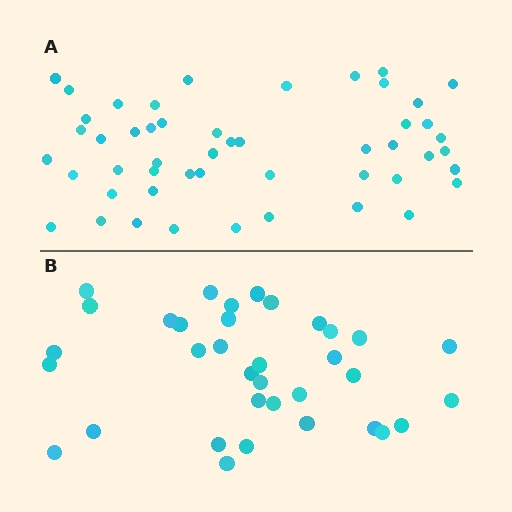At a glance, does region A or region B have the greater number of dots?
Region A (the top region) has more dots.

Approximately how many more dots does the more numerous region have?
Region A has approximately 15 more dots than region B.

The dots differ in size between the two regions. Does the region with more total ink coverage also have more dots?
No. Region B has more total ink coverage because its dots are larger, but region A actually contains more individual dots. Total area can be misleading — the number of items is what matters here.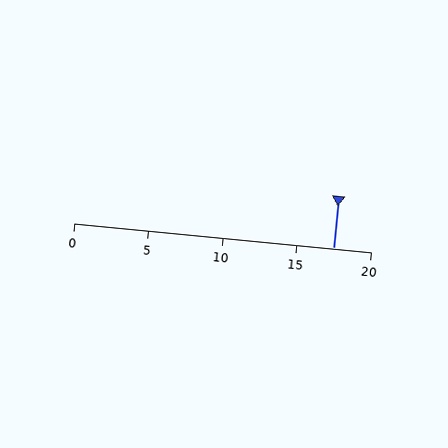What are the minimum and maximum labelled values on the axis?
The axis runs from 0 to 20.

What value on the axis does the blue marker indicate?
The marker indicates approximately 17.5.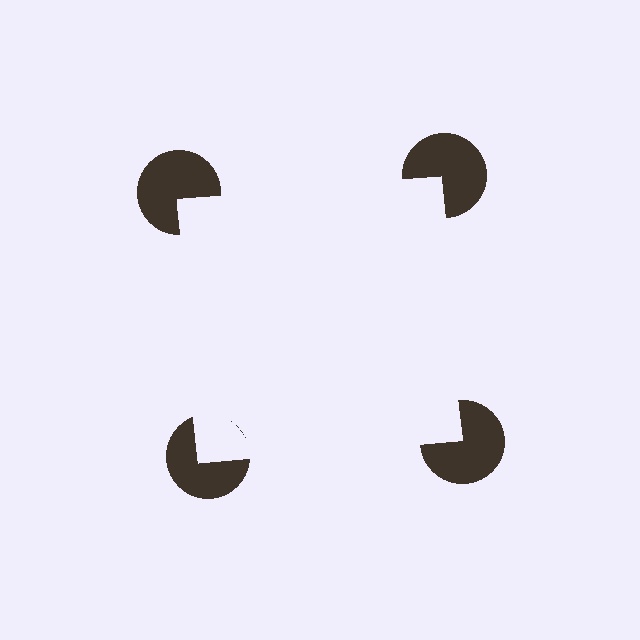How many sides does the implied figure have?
4 sides.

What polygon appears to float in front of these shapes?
An illusory square — its edges are inferred from the aligned wedge cuts in the pac-man discs, not physically drawn.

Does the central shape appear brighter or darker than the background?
It typically appears slightly brighter than the background, even though no actual brightness change is drawn.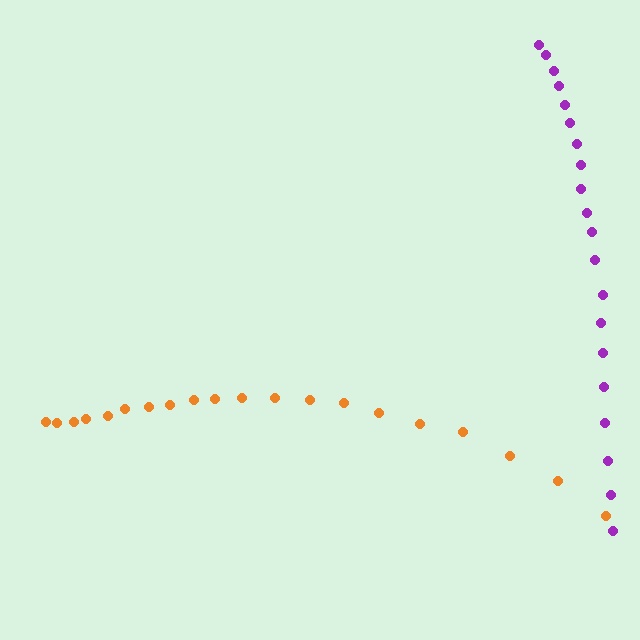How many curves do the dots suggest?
There are 2 distinct paths.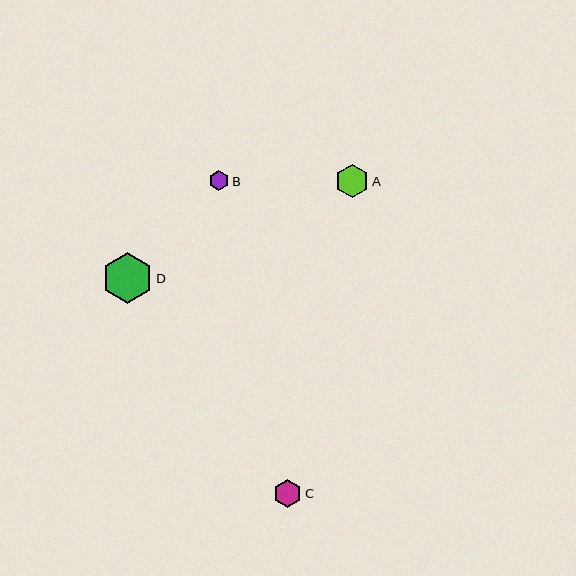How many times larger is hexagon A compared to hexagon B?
Hexagon A is approximately 1.7 times the size of hexagon B.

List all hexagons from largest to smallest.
From largest to smallest: D, A, C, B.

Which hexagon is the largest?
Hexagon D is the largest with a size of approximately 51 pixels.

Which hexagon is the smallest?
Hexagon B is the smallest with a size of approximately 20 pixels.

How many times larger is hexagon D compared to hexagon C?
Hexagon D is approximately 1.8 times the size of hexagon C.